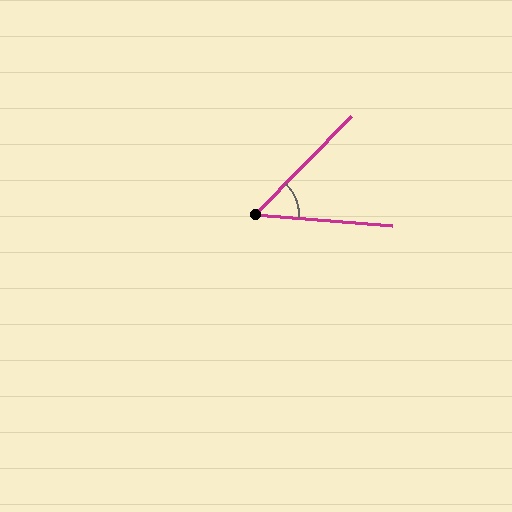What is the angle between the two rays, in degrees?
Approximately 50 degrees.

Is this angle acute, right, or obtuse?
It is acute.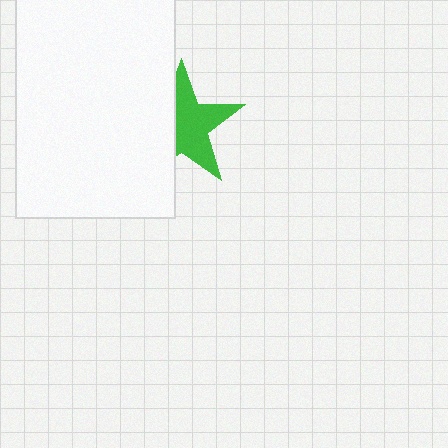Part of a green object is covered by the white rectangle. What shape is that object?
It is a star.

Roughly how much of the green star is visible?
About half of it is visible (roughly 60%).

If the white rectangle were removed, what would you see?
You would see the complete green star.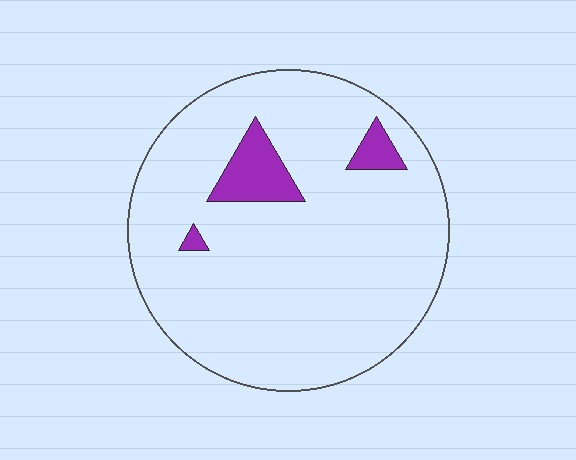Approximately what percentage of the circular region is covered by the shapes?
Approximately 10%.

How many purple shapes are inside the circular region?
3.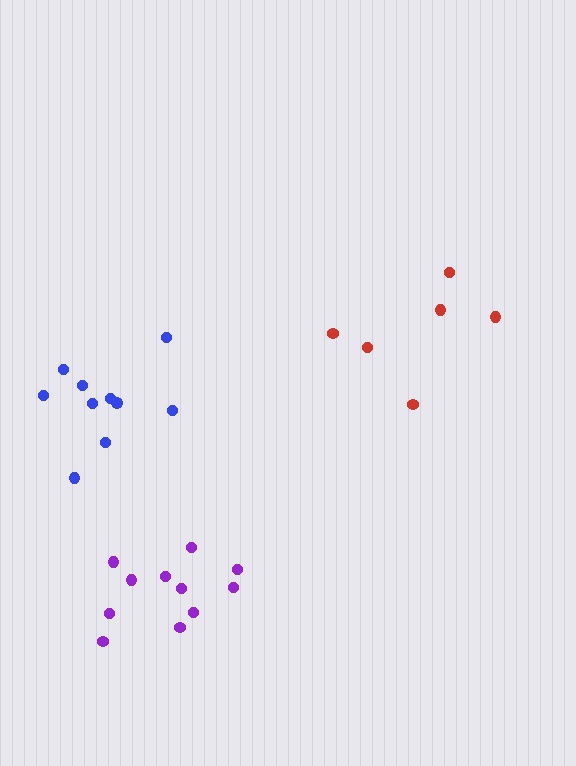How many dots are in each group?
Group 1: 6 dots, Group 2: 11 dots, Group 3: 10 dots (27 total).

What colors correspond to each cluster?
The clusters are colored: red, purple, blue.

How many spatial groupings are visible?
There are 3 spatial groupings.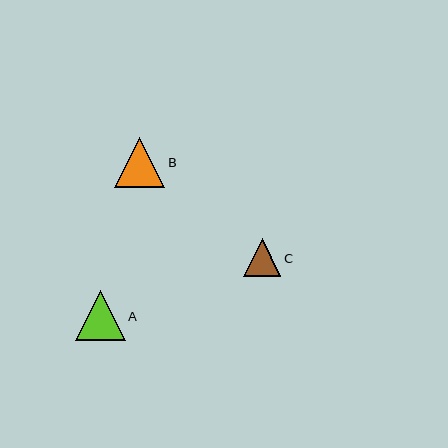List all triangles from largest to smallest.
From largest to smallest: A, B, C.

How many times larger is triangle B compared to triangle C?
Triangle B is approximately 1.3 times the size of triangle C.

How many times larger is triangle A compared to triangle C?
Triangle A is approximately 1.3 times the size of triangle C.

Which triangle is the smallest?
Triangle C is the smallest with a size of approximately 37 pixels.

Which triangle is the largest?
Triangle A is the largest with a size of approximately 50 pixels.